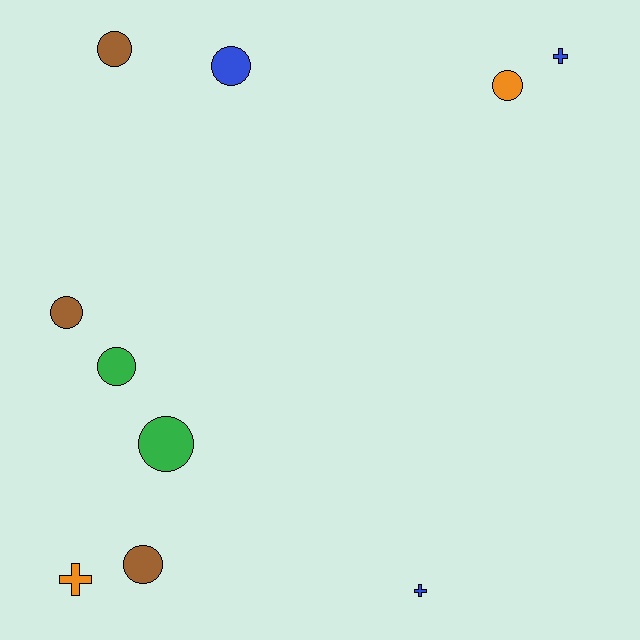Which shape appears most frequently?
Circle, with 7 objects.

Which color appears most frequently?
Brown, with 3 objects.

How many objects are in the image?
There are 10 objects.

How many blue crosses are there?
There are 2 blue crosses.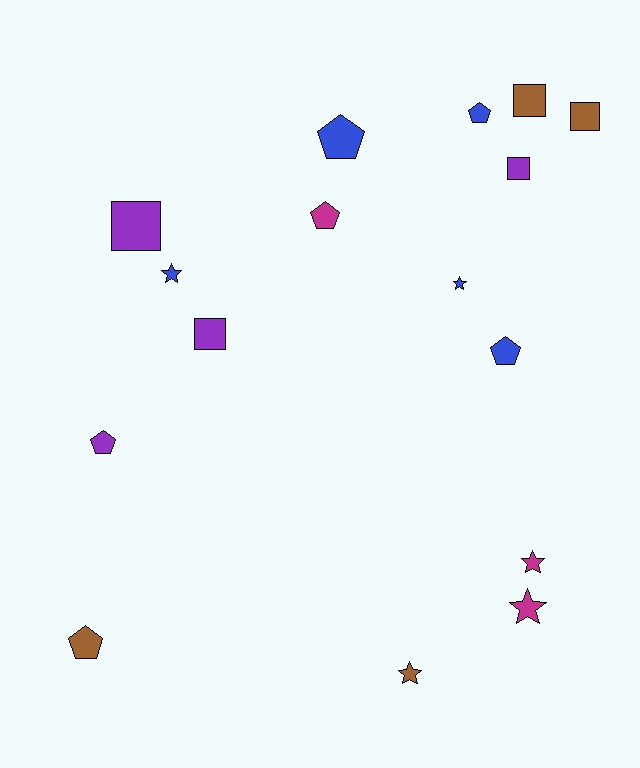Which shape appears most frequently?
Pentagon, with 6 objects.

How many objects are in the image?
There are 16 objects.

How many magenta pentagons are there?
There is 1 magenta pentagon.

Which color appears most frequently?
Blue, with 5 objects.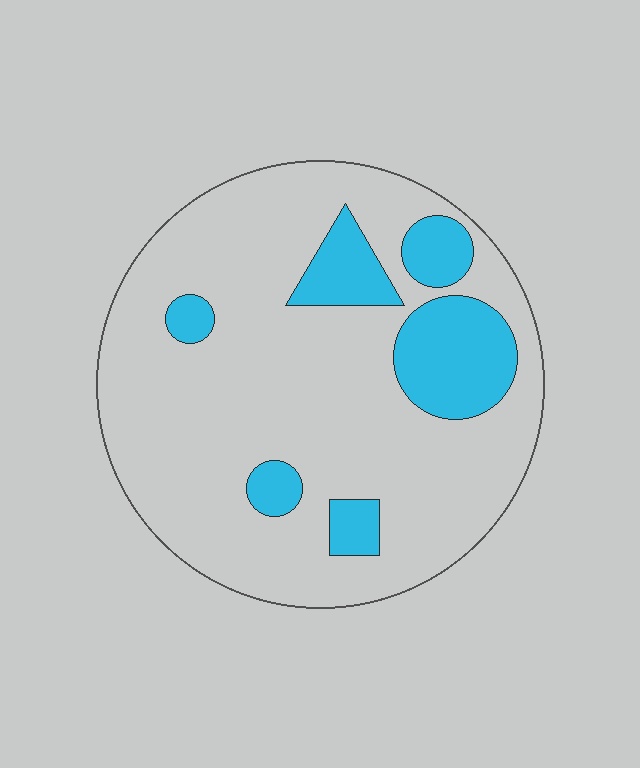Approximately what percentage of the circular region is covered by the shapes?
Approximately 20%.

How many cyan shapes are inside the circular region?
6.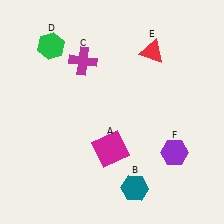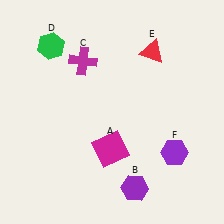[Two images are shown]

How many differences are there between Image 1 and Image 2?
There is 1 difference between the two images.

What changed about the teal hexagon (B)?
In Image 1, B is teal. In Image 2, it changed to purple.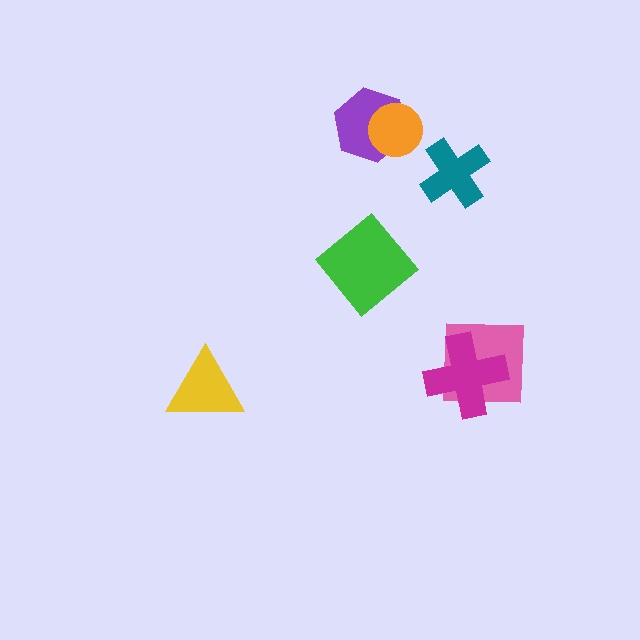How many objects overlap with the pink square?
1 object overlaps with the pink square.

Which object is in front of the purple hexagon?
The orange circle is in front of the purple hexagon.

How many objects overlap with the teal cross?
0 objects overlap with the teal cross.